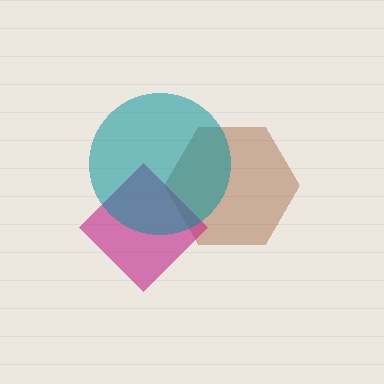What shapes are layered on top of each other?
The layered shapes are: a brown hexagon, a magenta diamond, a teal circle.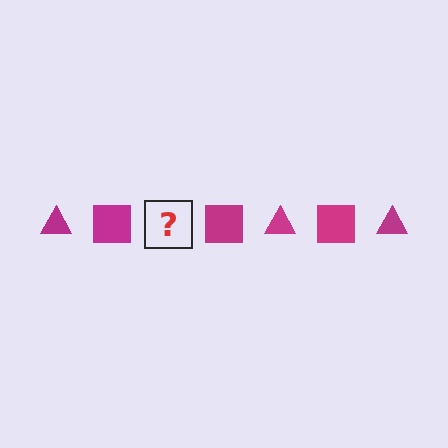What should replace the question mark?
The question mark should be replaced with a magenta triangle.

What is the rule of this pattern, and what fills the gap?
The rule is that the pattern cycles through triangle, square shapes in magenta. The gap should be filled with a magenta triangle.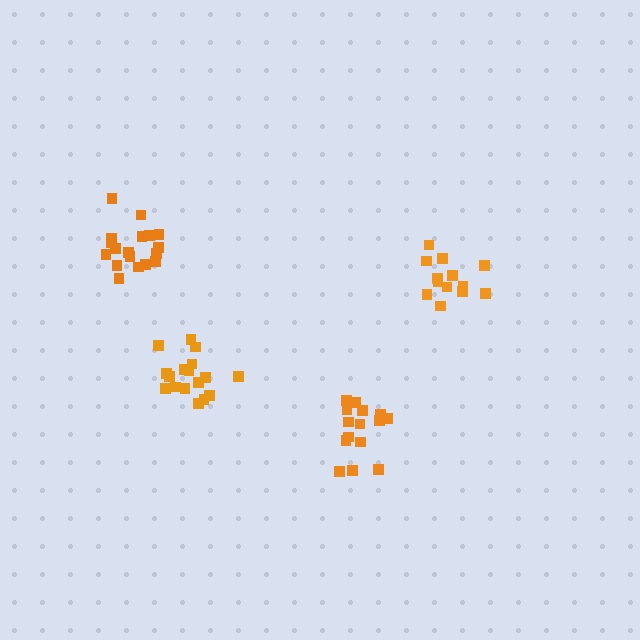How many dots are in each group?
Group 1: 13 dots, Group 2: 17 dots, Group 3: 15 dots, Group 4: 18 dots (63 total).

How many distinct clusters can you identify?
There are 4 distinct clusters.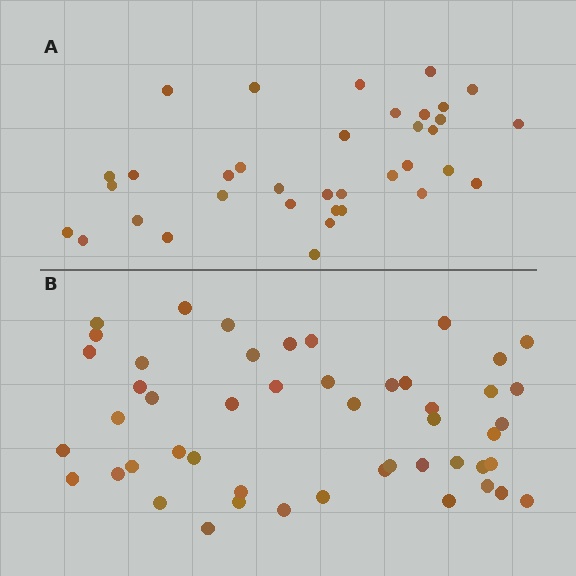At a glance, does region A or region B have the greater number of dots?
Region B (the bottom region) has more dots.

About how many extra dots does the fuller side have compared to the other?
Region B has approximately 15 more dots than region A.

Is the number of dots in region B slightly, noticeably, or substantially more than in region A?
Region B has noticeably more, but not dramatically so. The ratio is roughly 1.4 to 1.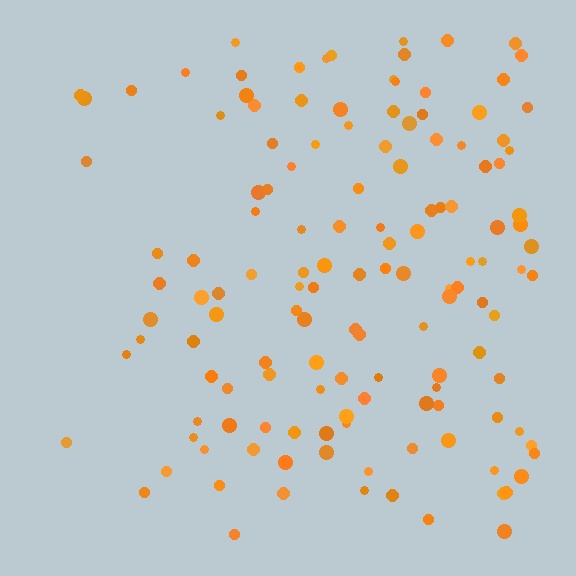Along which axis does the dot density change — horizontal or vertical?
Horizontal.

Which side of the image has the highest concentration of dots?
The right.